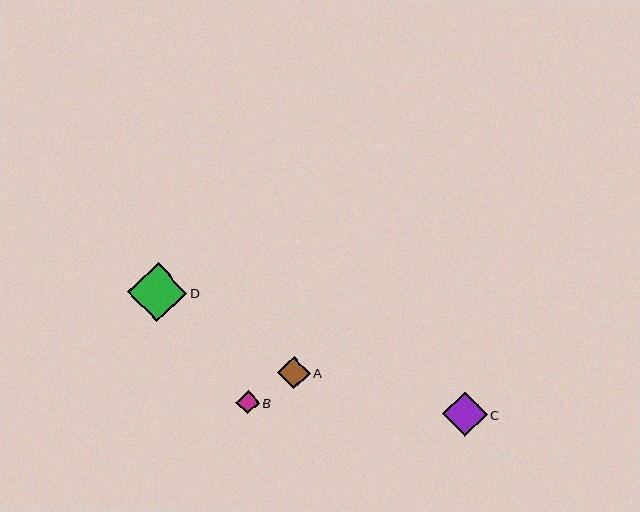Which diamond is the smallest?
Diamond B is the smallest with a size of approximately 23 pixels.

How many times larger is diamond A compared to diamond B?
Diamond A is approximately 1.4 times the size of diamond B.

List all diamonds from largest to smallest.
From largest to smallest: D, C, A, B.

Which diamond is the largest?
Diamond D is the largest with a size of approximately 59 pixels.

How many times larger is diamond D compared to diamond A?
Diamond D is approximately 1.8 times the size of diamond A.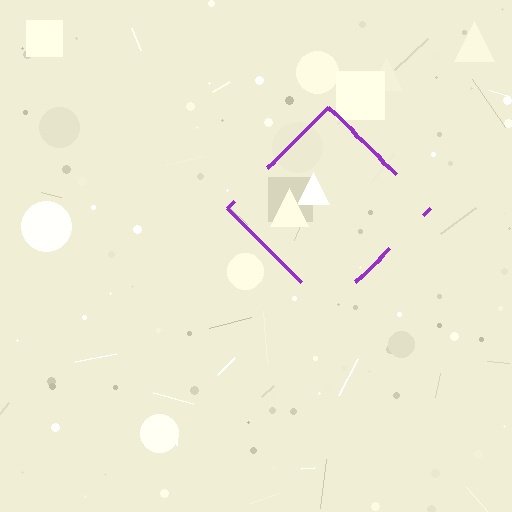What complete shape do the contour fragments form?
The contour fragments form a diamond.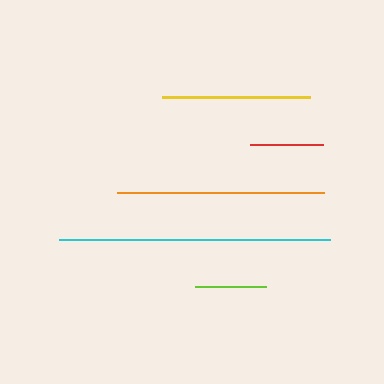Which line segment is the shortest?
The lime line is the shortest at approximately 71 pixels.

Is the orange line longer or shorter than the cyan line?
The cyan line is longer than the orange line.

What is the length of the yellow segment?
The yellow segment is approximately 148 pixels long.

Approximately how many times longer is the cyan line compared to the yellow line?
The cyan line is approximately 1.8 times the length of the yellow line.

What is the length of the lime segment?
The lime segment is approximately 71 pixels long.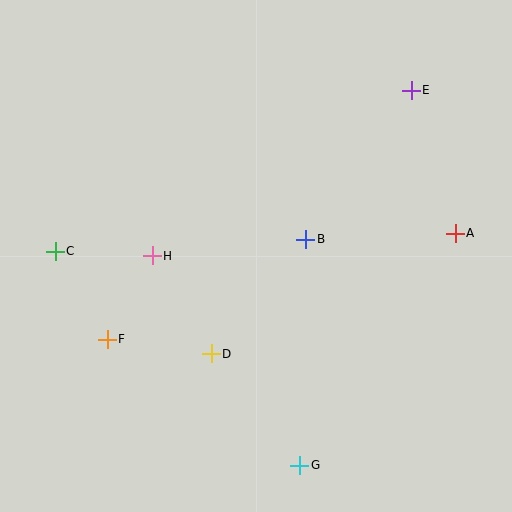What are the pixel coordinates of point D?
Point D is at (211, 354).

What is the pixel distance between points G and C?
The distance between G and C is 325 pixels.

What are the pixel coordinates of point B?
Point B is at (306, 239).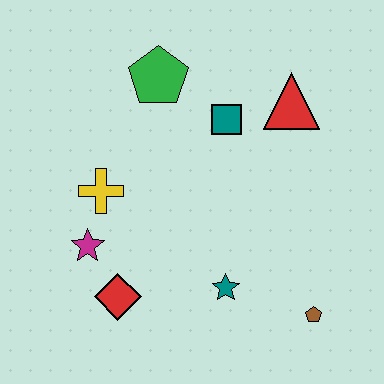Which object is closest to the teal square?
The red triangle is closest to the teal square.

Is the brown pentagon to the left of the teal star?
No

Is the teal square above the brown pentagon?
Yes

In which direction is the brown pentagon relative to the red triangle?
The brown pentagon is below the red triangle.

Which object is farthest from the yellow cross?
The brown pentagon is farthest from the yellow cross.